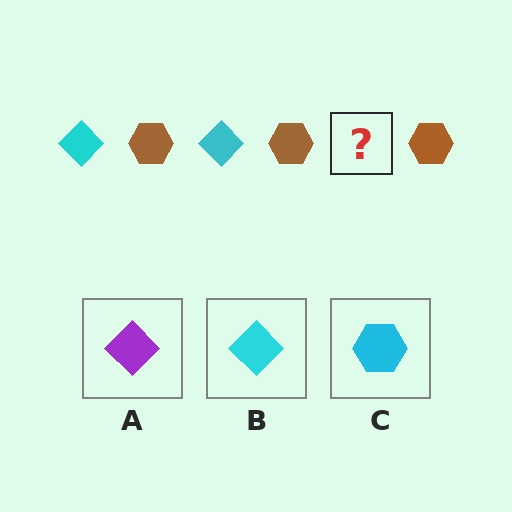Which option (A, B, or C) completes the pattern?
B.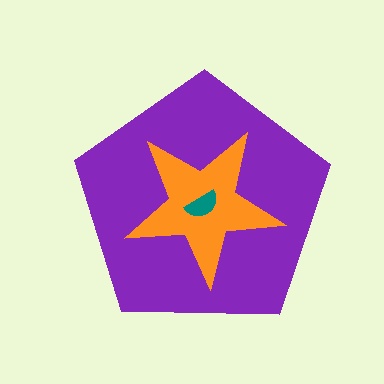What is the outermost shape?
The purple pentagon.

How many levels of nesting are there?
3.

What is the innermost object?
The teal semicircle.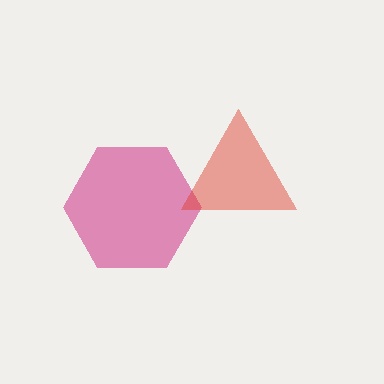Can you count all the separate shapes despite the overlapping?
Yes, there are 2 separate shapes.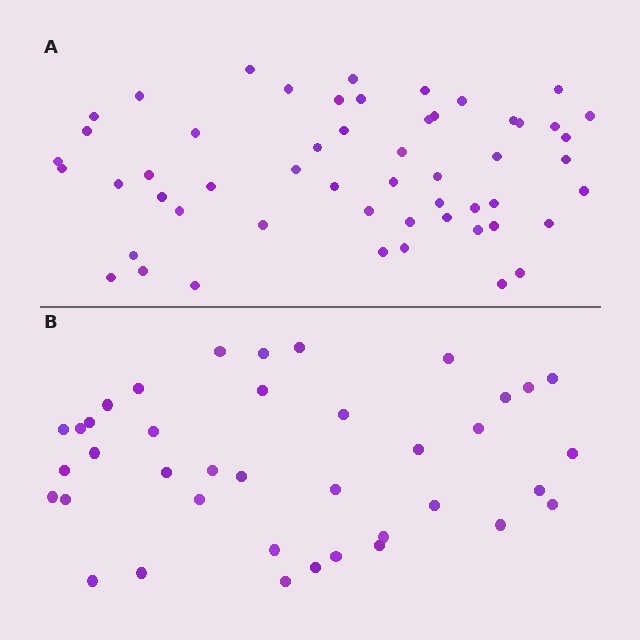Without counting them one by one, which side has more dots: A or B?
Region A (the top region) has more dots.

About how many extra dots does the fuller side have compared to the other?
Region A has approximately 15 more dots than region B.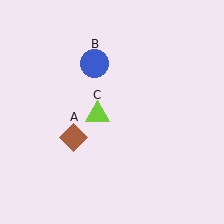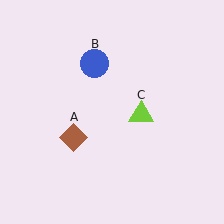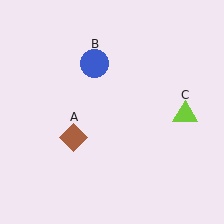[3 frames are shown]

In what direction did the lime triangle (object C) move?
The lime triangle (object C) moved right.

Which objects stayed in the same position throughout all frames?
Brown diamond (object A) and blue circle (object B) remained stationary.